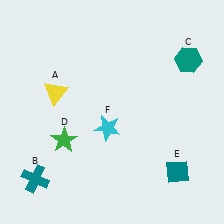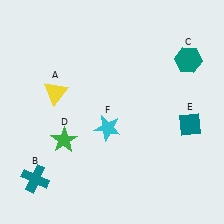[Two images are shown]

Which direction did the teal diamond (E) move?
The teal diamond (E) moved up.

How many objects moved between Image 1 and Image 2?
1 object moved between the two images.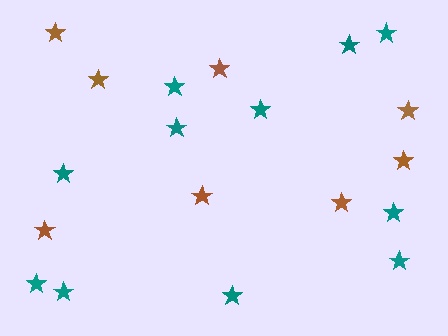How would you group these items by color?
There are 2 groups: one group of teal stars (11) and one group of brown stars (8).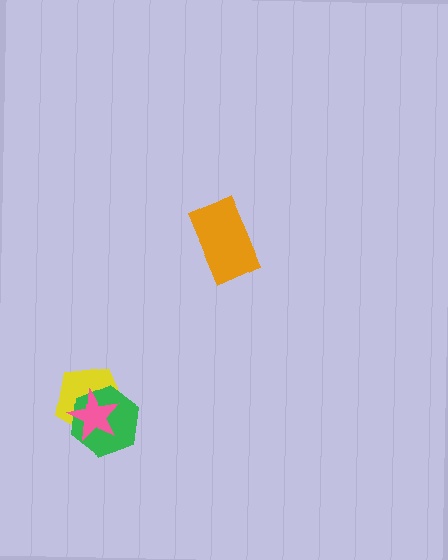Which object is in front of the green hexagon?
The pink star is in front of the green hexagon.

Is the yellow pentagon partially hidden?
Yes, it is partially covered by another shape.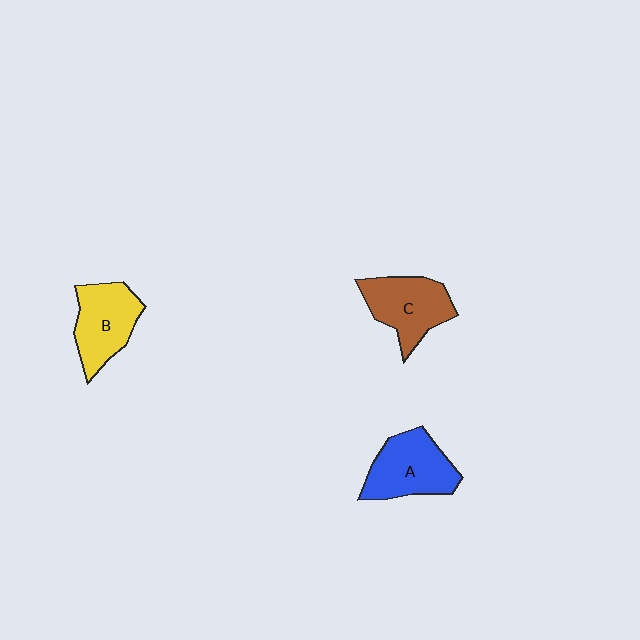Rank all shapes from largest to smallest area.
From largest to smallest: A (blue), C (brown), B (yellow).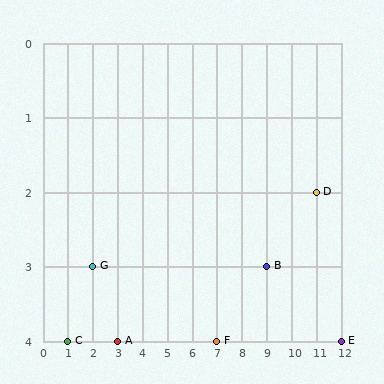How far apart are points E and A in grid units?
Points E and A are 9 columns apart.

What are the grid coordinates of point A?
Point A is at grid coordinates (3, 4).